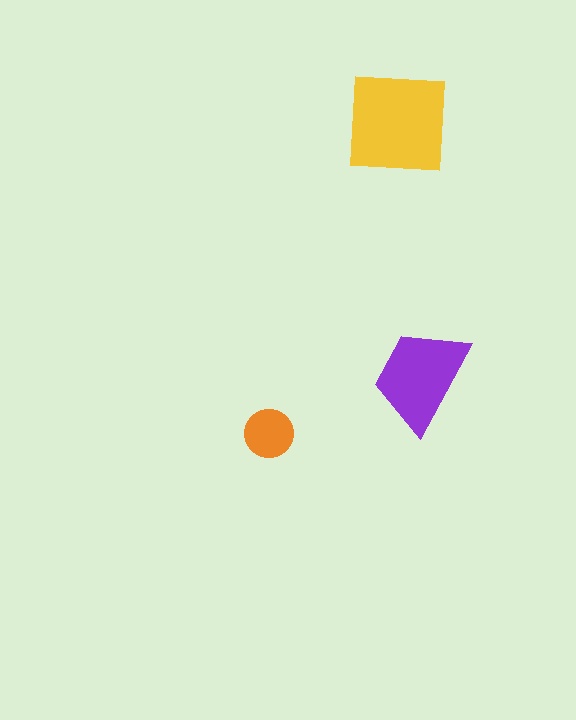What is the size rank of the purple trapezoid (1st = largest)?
2nd.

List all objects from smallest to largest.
The orange circle, the purple trapezoid, the yellow square.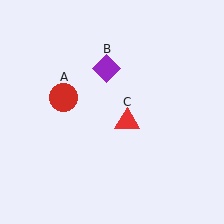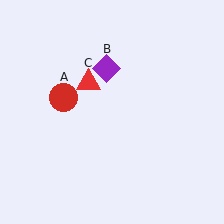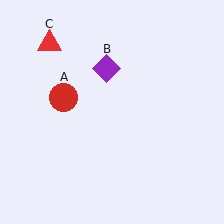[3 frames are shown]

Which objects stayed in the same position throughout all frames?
Red circle (object A) and purple diamond (object B) remained stationary.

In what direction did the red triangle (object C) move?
The red triangle (object C) moved up and to the left.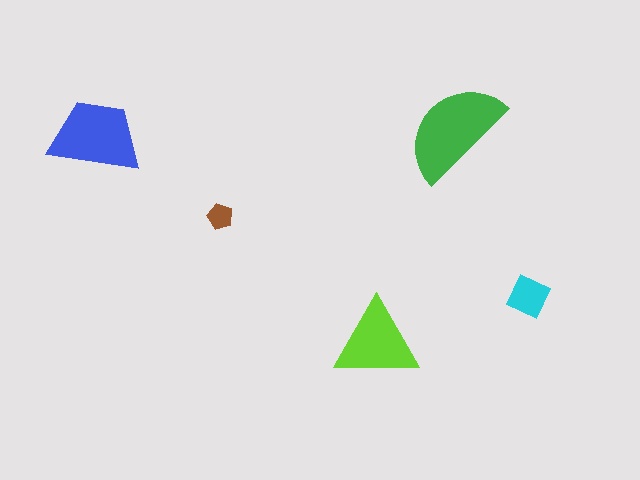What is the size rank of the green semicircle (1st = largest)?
1st.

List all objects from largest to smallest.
The green semicircle, the blue trapezoid, the lime triangle, the cyan diamond, the brown pentagon.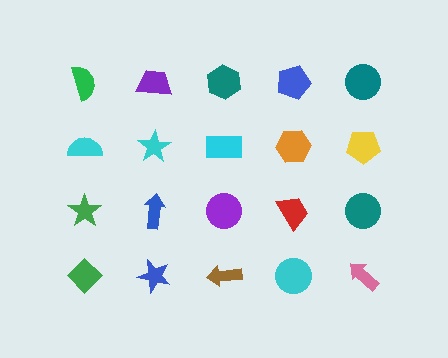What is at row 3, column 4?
A red trapezoid.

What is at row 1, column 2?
A purple trapezoid.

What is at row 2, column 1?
A cyan semicircle.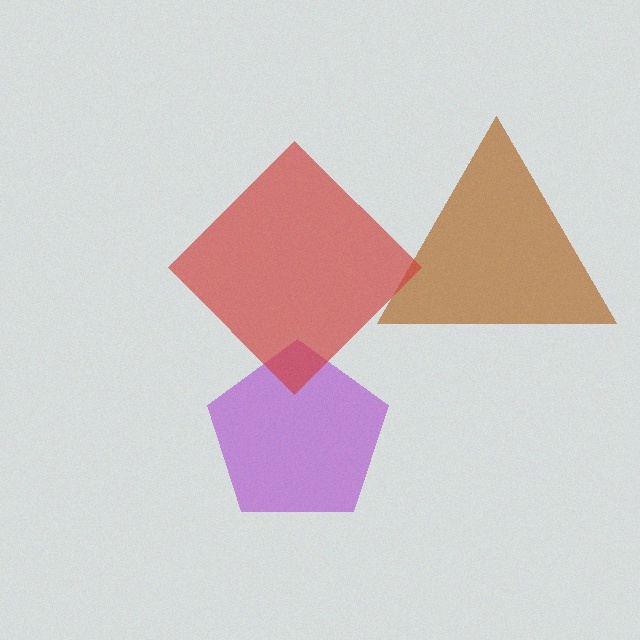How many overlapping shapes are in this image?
There are 3 overlapping shapes in the image.